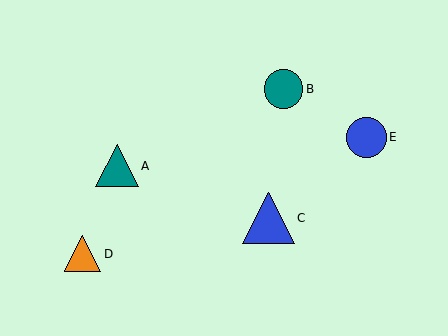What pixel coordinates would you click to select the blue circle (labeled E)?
Click at (366, 137) to select the blue circle E.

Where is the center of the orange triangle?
The center of the orange triangle is at (83, 254).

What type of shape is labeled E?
Shape E is a blue circle.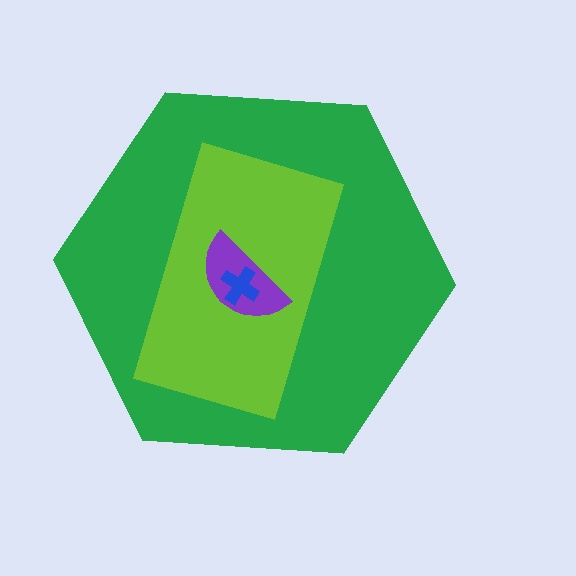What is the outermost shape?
The green hexagon.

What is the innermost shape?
The blue cross.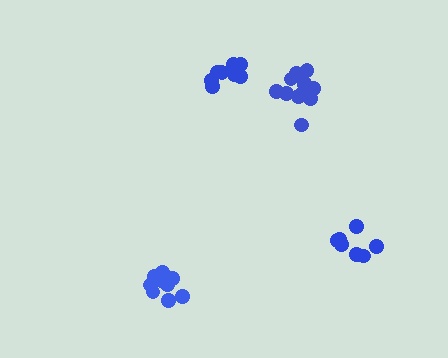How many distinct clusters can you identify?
There are 4 distinct clusters.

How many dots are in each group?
Group 1: 13 dots, Group 2: 7 dots, Group 3: 8 dots, Group 4: 10 dots (38 total).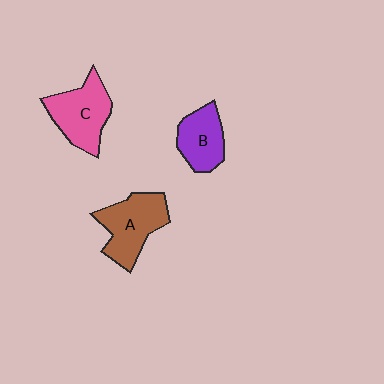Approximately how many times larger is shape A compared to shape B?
Approximately 1.4 times.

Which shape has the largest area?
Shape A (brown).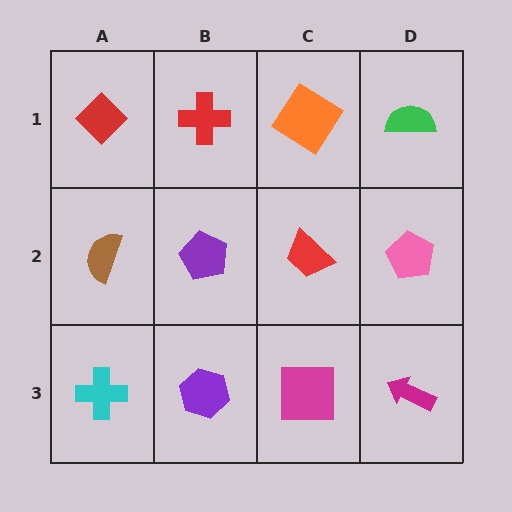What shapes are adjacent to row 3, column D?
A pink pentagon (row 2, column D), a magenta square (row 3, column C).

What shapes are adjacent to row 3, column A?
A brown semicircle (row 2, column A), a purple hexagon (row 3, column B).